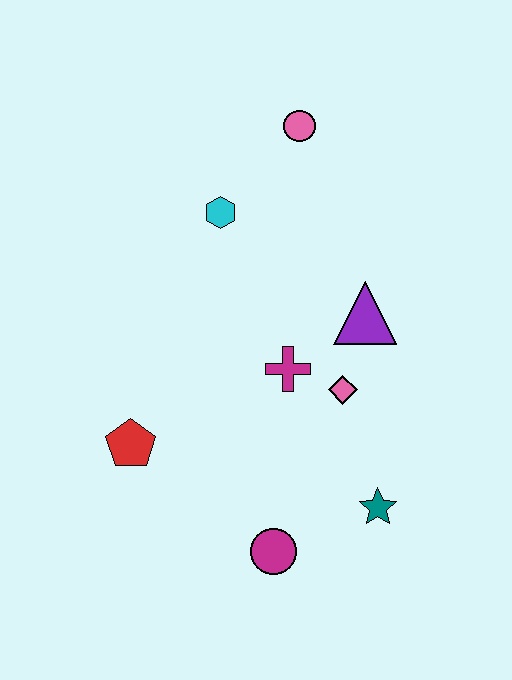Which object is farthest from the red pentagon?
The pink circle is farthest from the red pentagon.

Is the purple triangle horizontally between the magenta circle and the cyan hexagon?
No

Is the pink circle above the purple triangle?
Yes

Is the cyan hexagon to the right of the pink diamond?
No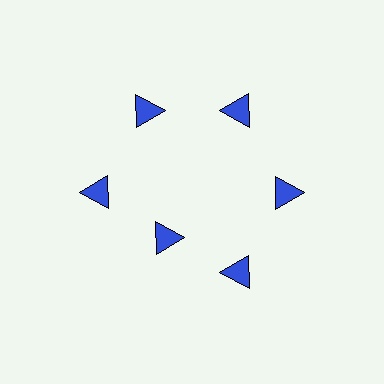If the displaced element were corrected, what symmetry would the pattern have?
It would have 6-fold rotational symmetry — the pattern would map onto itself every 60 degrees.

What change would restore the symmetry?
The symmetry would be restored by moving it outward, back onto the ring so that all 6 triangles sit at equal angles and equal distance from the center.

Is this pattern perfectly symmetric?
No. The 6 blue triangles are arranged in a ring, but one element near the 7 o'clock position is pulled inward toward the center, breaking the 6-fold rotational symmetry.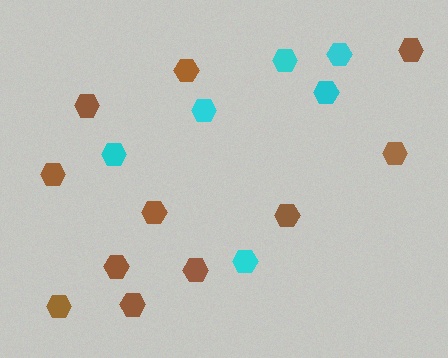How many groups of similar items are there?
There are 2 groups: one group of cyan hexagons (6) and one group of brown hexagons (11).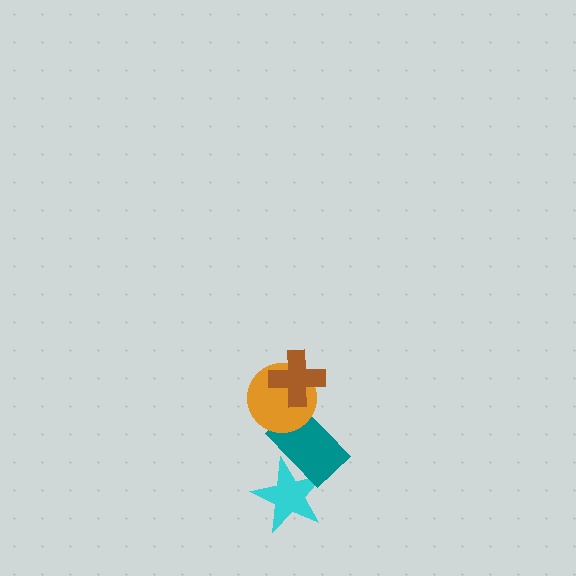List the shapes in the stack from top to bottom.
From top to bottom: the brown cross, the orange circle, the teal rectangle, the cyan star.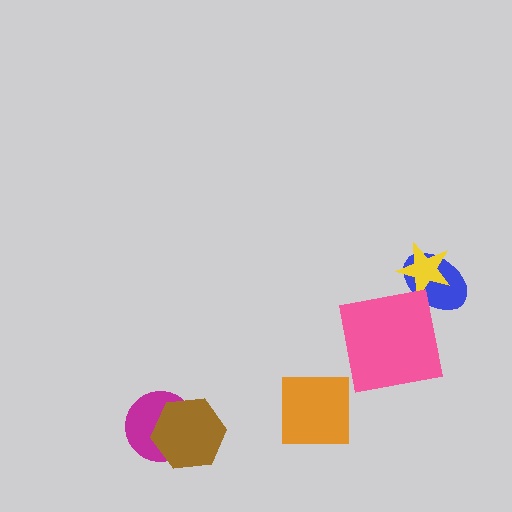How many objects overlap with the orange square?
0 objects overlap with the orange square.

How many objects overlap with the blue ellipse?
1 object overlaps with the blue ellipse.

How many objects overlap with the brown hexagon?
1 object overlaps with the brown hexagon.